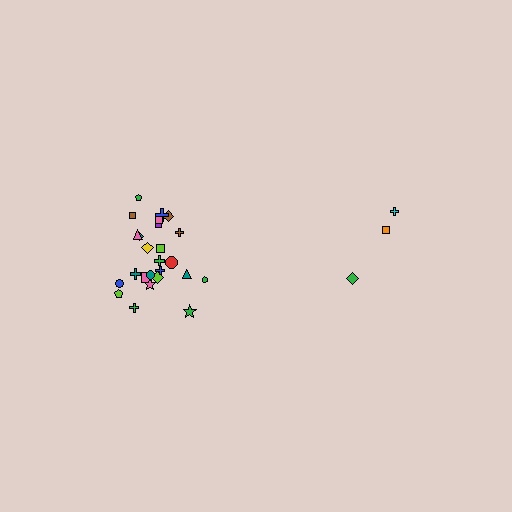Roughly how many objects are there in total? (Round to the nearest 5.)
Roughly 30 objects in total.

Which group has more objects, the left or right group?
The left group.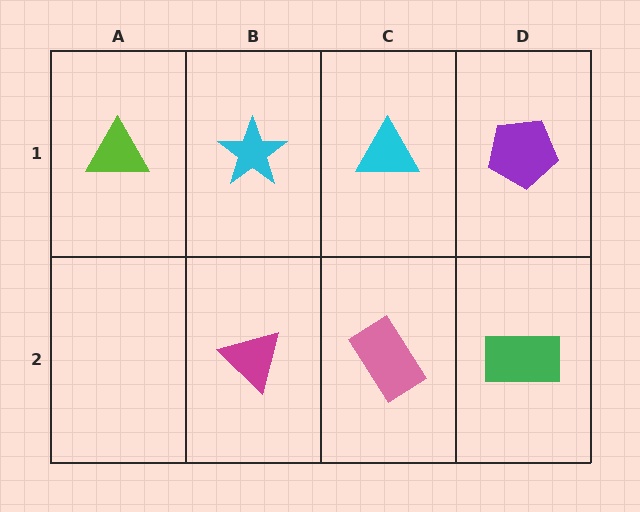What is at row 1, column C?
A cyan triangle.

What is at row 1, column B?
A cyan star.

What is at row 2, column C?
A pink rectangle.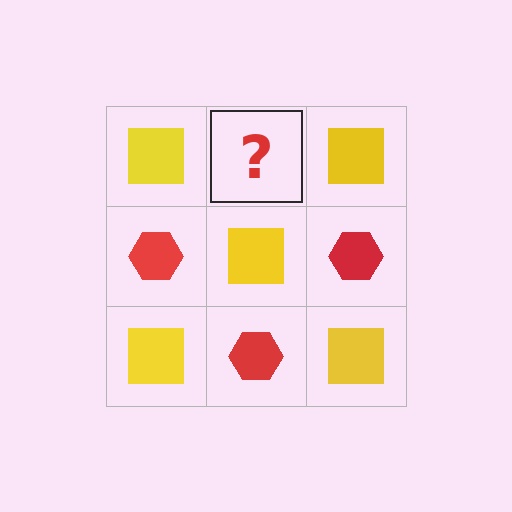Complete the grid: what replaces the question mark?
The question mark should be replaced with a red hexagon.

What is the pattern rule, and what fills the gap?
The rule is that it alternates yellow square and red hexagon in a checkerboard pattern. The gap should be filled with a red hexagon.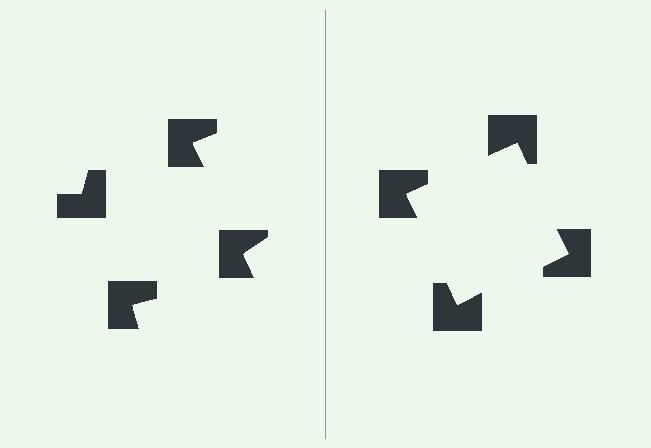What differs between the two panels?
The notched squares are positioned identically on both sides; only the wedge orientations differ. On the right they align to a square; on the left they are misaligned.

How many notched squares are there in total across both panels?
8 — 4 on each side.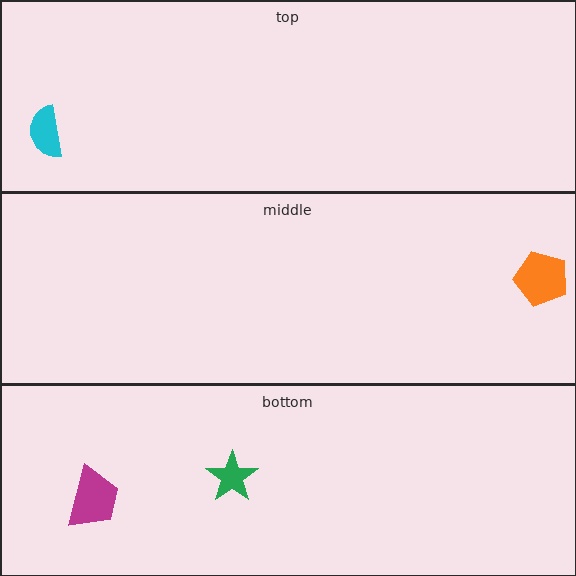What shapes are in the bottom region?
The magenta trapezoid, the green star.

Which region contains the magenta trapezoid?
The bottom region.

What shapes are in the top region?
The cyan semicircle.